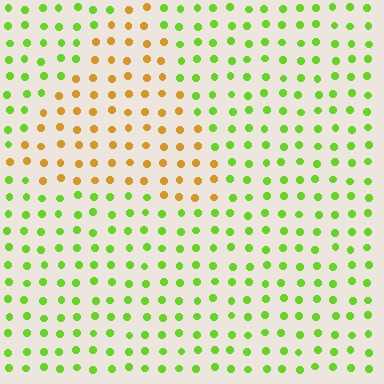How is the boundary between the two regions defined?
The boundary is defined purely by a slight shift in hue (about 60 degrees). Spacing, size, and orientation are identical on both sides.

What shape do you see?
I see a triangle.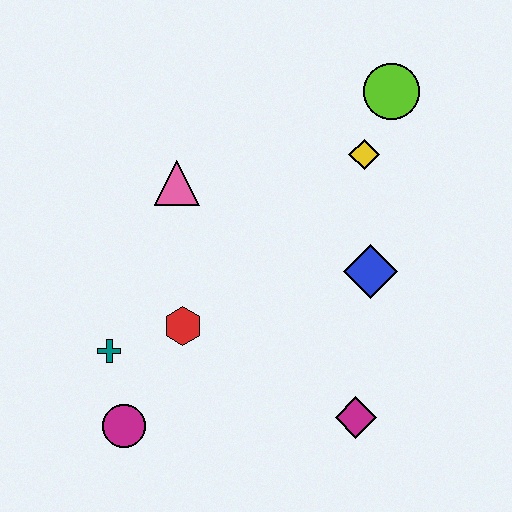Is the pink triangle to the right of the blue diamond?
No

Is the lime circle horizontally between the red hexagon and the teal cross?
No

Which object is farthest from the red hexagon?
The lime circle is farthest from the red hexagon.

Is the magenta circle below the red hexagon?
Yes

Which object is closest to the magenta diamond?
The blue diamond is closest to the magenta diamond.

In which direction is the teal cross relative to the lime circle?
The teal cross is to the left of the lime circle.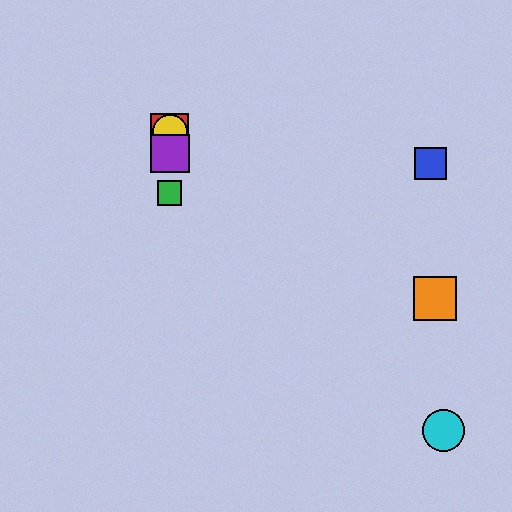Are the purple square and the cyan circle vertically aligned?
No, the purple square is at x≈170 and the cyan circle is at x≈443.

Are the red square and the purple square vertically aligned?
Yes, both are at x≈170.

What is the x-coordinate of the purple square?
The purple square is at x≈170.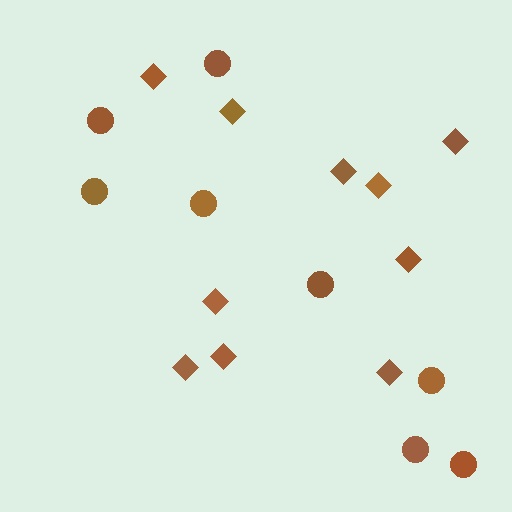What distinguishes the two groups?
There are 2 groups: one group of diamonds (10) and one group of circles (8).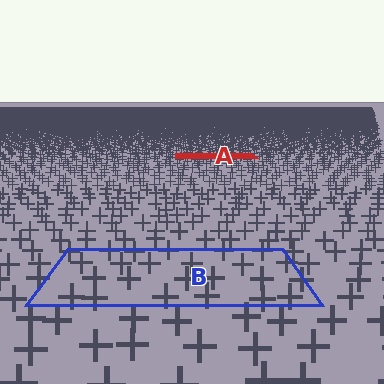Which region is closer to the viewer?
Region B is closer. The texture elements there are larger and more spread out.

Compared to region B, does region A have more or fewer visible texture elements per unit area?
Region A has more texture elements per unit area — they are packed more densely because it is farther away.